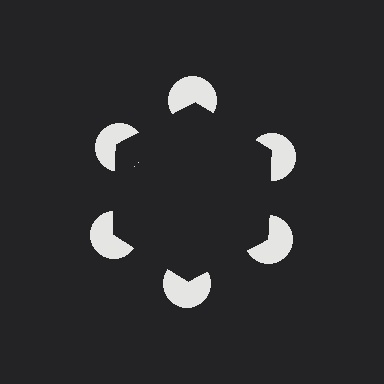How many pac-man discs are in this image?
There are 6 — one at each vertex of the illusory hexagon.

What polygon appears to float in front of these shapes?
An illusory hexagon — its edges are inferred from the aligned wedge cuts in the pac-man discs, not physically drawn.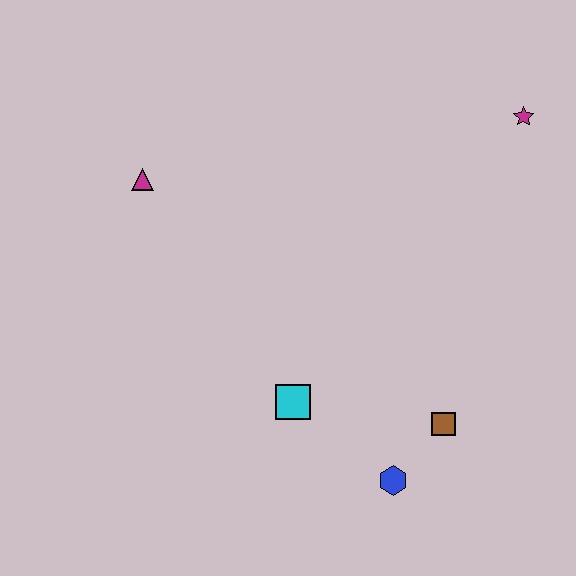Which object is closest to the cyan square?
The blue hexagon is closest to the cyan square.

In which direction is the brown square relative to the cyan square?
The brown square is to the right of the cyan square.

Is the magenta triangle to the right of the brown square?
No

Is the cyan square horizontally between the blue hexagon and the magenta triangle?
Yes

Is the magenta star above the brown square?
Yes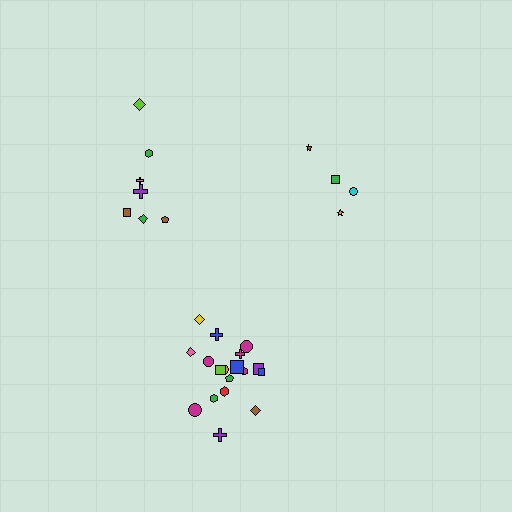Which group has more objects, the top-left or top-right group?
The top-left group.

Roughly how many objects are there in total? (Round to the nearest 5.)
Roughly 30 objects in total.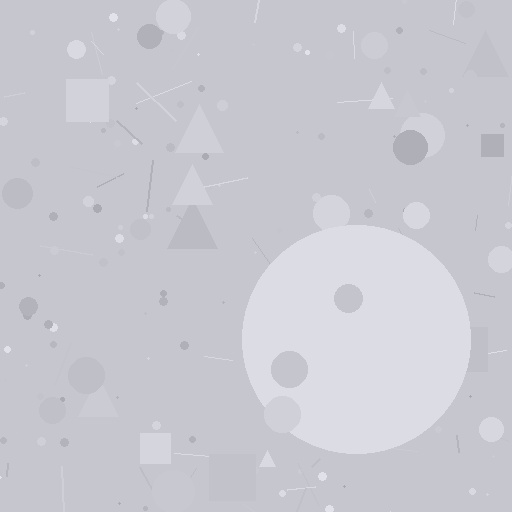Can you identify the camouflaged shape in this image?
The camouflaged shape is a circle.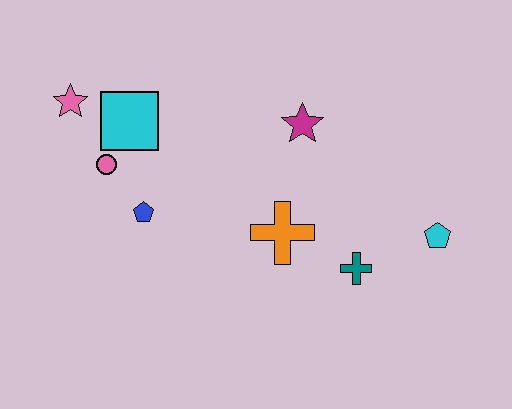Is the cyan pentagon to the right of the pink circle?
Yes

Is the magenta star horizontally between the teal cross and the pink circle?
Yes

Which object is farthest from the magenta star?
The pink star is farthest from the magenta star.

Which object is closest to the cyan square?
The pink circle is closest to the cyan square.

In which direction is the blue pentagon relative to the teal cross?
The blue pentagon is to the left of the teal cross.